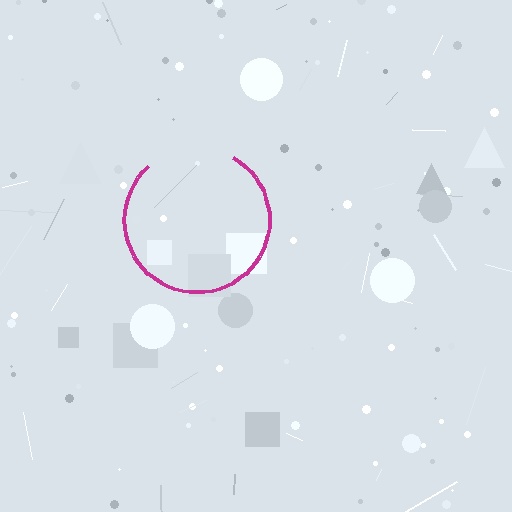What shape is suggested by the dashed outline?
The dashed outline suggests a circle.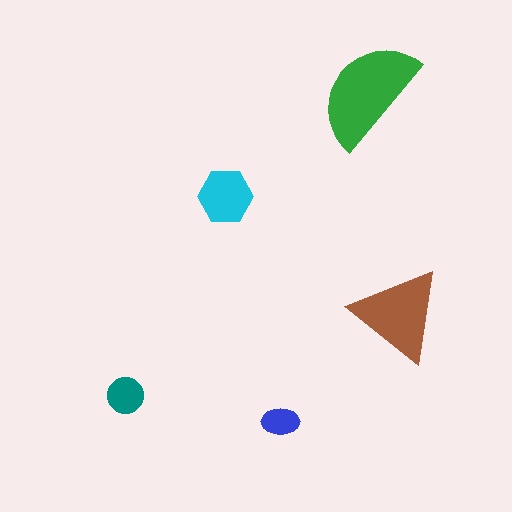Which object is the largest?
The green semicircle.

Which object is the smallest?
The blue ellipse.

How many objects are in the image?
There are 5 objects in the image.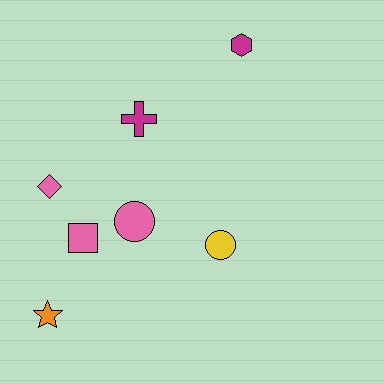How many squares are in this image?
There is 1 square.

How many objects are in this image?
There are 7 objects.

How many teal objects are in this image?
There are no teal objects.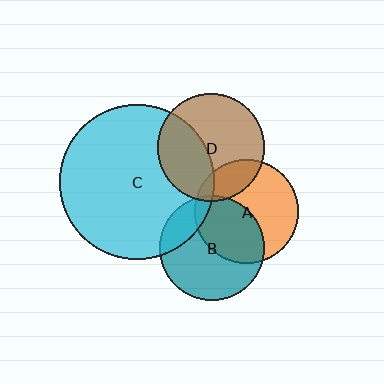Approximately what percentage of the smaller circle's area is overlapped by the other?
Approximately 40%.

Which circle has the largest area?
Circle C (cyan).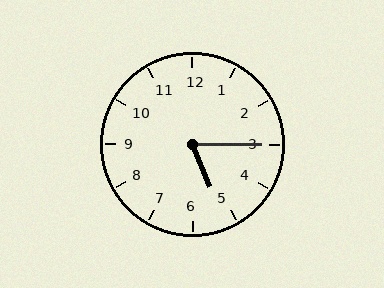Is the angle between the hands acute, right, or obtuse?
It is acute.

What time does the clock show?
5:15.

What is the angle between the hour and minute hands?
Approximately 68 degrees.